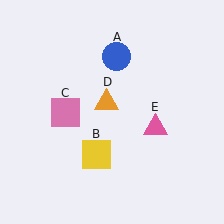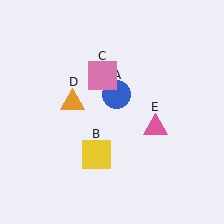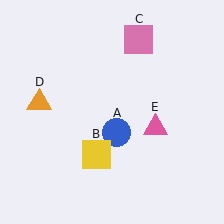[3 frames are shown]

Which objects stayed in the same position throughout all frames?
Yellow square (object B) and pink triangle (object E) remained stationary.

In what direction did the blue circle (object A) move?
The blue circle (object A) moved down.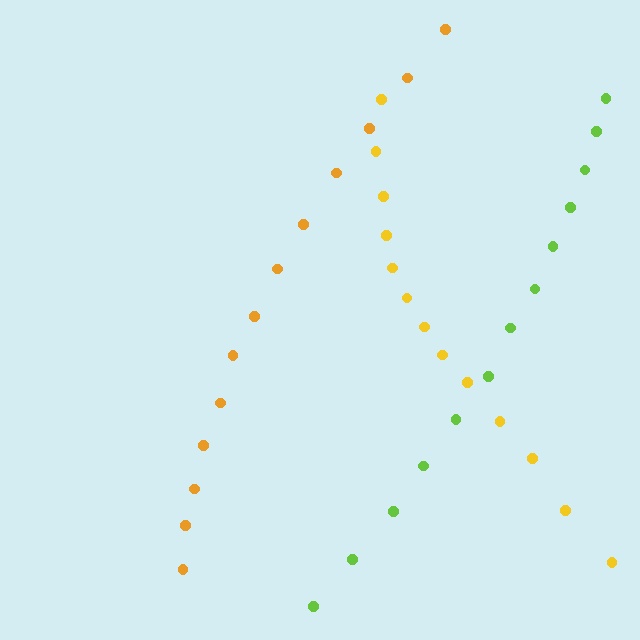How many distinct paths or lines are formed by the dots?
There are 3 distinct paths.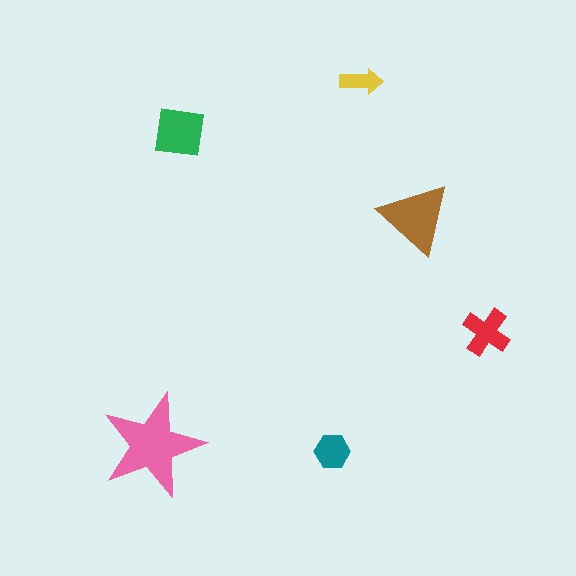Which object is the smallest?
The yellow arrow.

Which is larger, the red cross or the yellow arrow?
The red cross.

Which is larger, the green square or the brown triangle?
The brown triangle.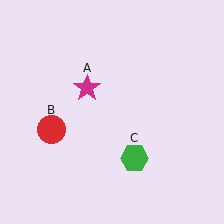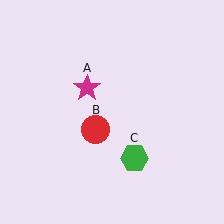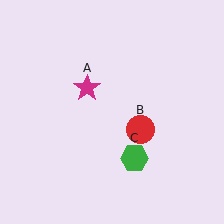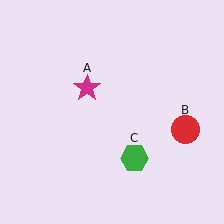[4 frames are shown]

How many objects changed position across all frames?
1 object changed position: red circle (object B).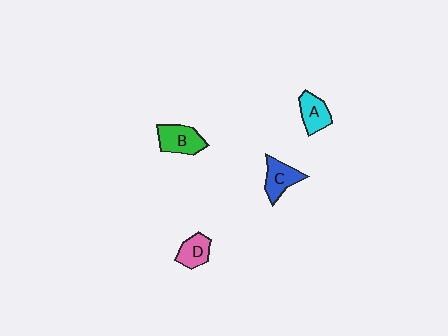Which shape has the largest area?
Shape B (green).